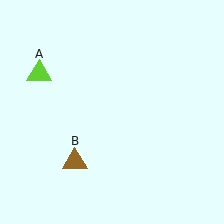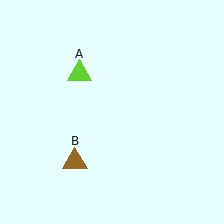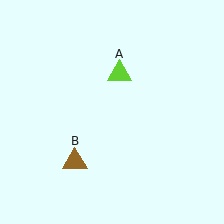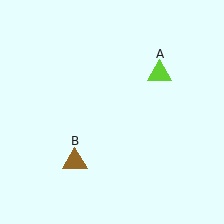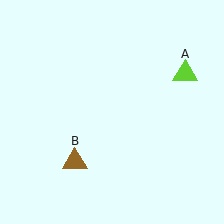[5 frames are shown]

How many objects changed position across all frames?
1 object changed position: lime triangle (object A).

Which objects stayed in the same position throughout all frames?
Brown triangle (object B) remained stationary.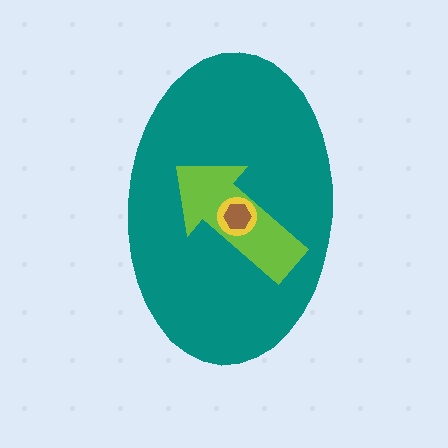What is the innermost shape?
The brown hexagon.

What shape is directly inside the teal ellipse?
The lime arrow.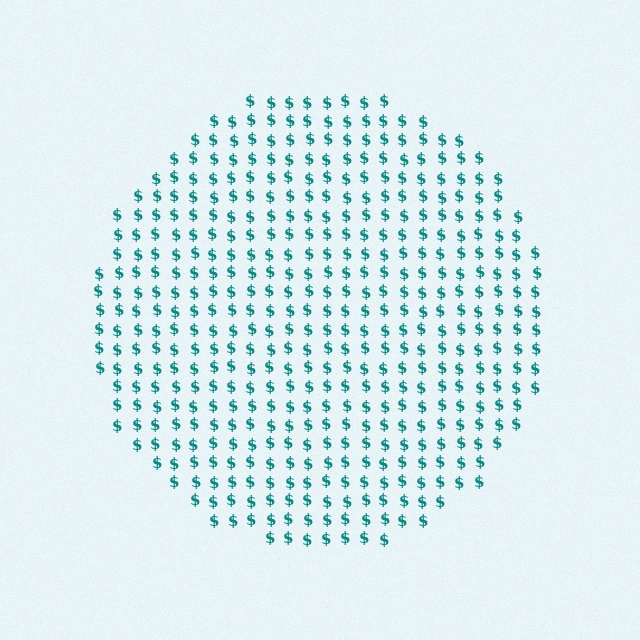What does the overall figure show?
The overall figure shows a circle.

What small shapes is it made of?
It is made of small dollar signs.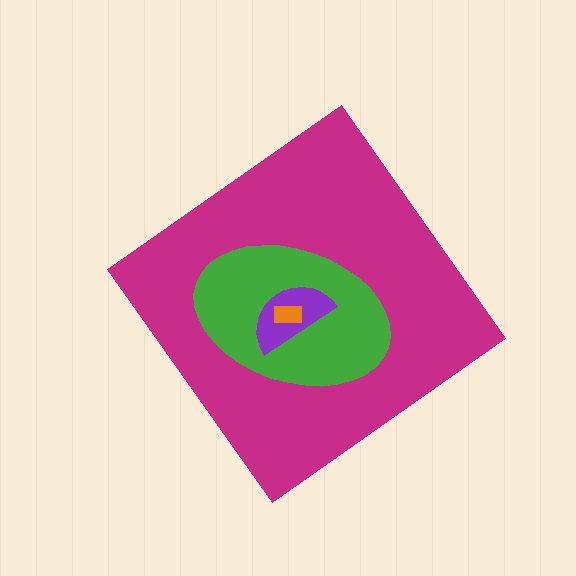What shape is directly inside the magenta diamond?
The green ellipse.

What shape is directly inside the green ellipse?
The purple semicircle.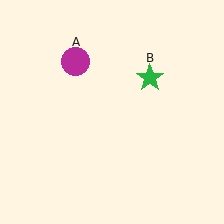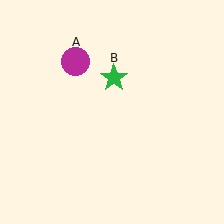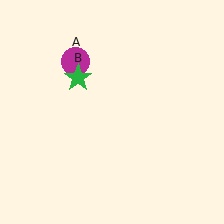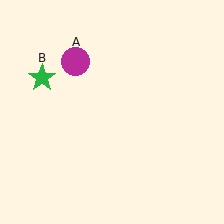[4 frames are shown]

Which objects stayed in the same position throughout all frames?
Magenta circle (object A) remained stationary.